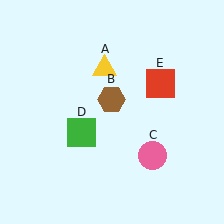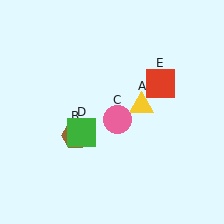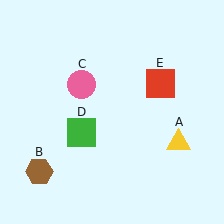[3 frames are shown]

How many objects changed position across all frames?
3 objects changed position: yellow triangle (object A), brown hexagon (object B), pink circle (object C).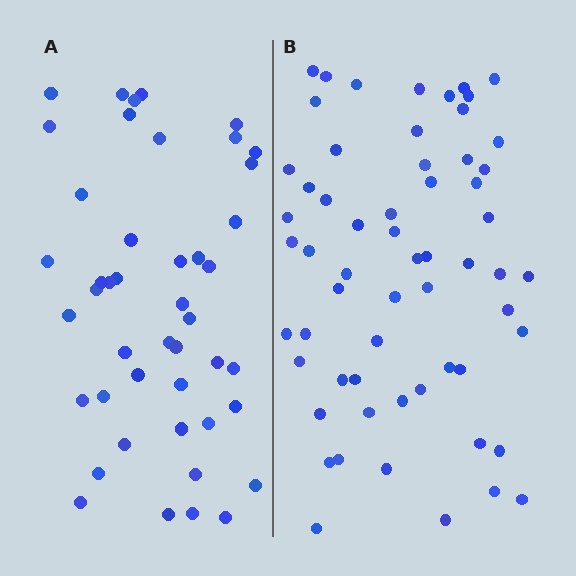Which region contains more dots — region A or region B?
Region B (the right region) has more dots.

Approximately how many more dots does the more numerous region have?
Region B has approximately 15 more dots than region A.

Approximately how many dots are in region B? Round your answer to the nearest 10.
About 60 dots.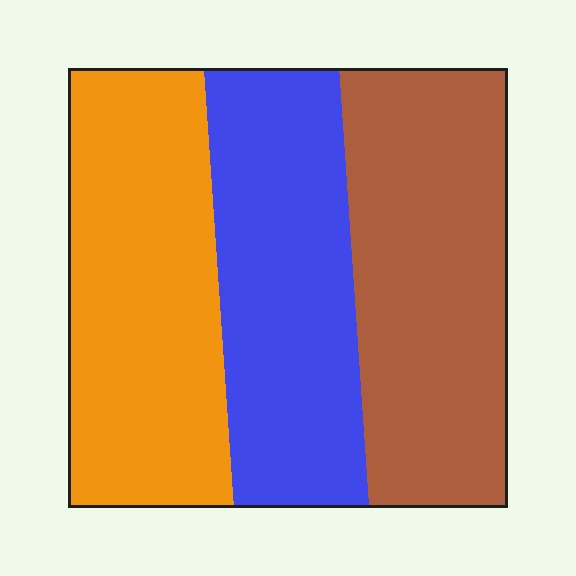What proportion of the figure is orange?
Orange takes up between a quarter and a half of the figure.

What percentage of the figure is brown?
Brown covers about 35% of the figure.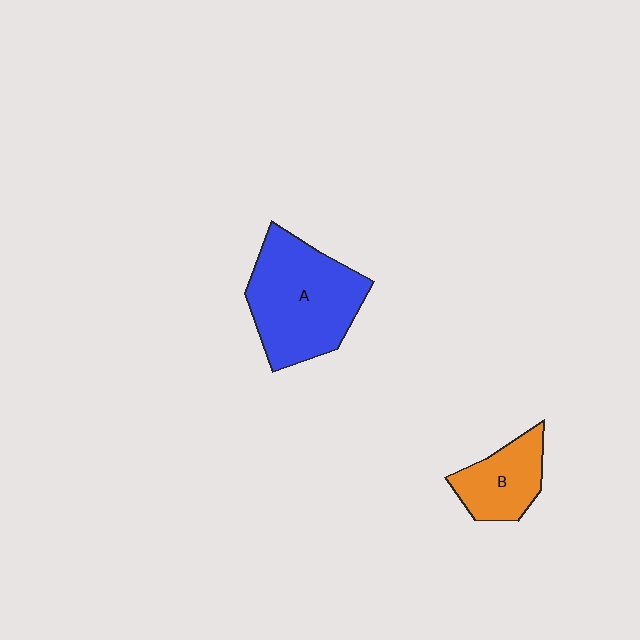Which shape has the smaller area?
Shape B (orange).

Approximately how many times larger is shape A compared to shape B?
Approximately 2.0 times.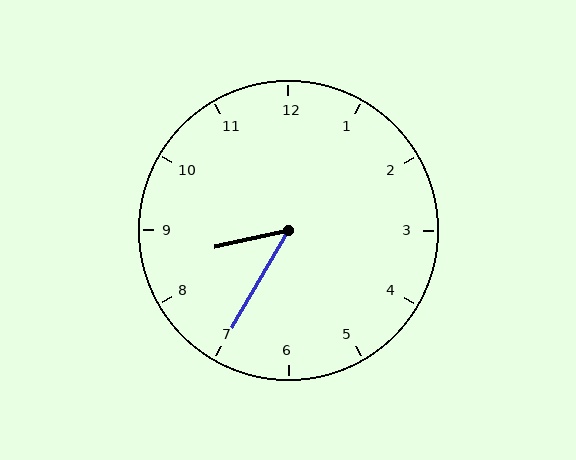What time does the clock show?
8:35.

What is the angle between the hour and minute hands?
Approximately 48 degrees.